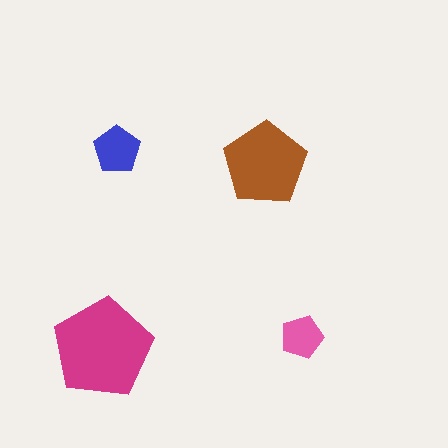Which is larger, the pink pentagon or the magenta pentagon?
The magenta one.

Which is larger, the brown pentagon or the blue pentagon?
The brown one.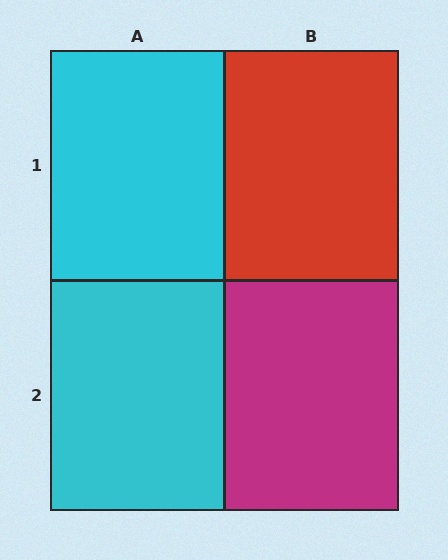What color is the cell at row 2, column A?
Cyan.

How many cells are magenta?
1 cell is magenta.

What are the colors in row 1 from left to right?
Cyan, red.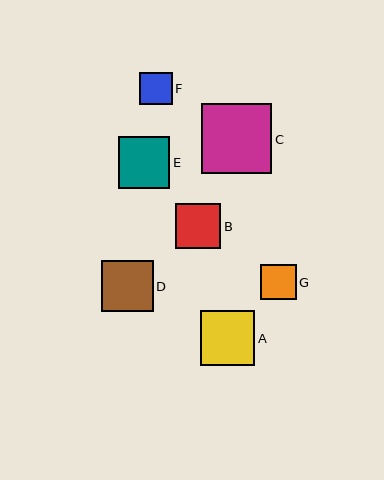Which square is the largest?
Square C is the largest with a size of approximately 70 pixels.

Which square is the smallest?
Square F is the smallest with a size of approximately 32 pixels.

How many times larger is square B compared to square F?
Square B is approximately 1.4 times the size of square F.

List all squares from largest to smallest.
From largest to smallest: C, A, D, E, B, G, F.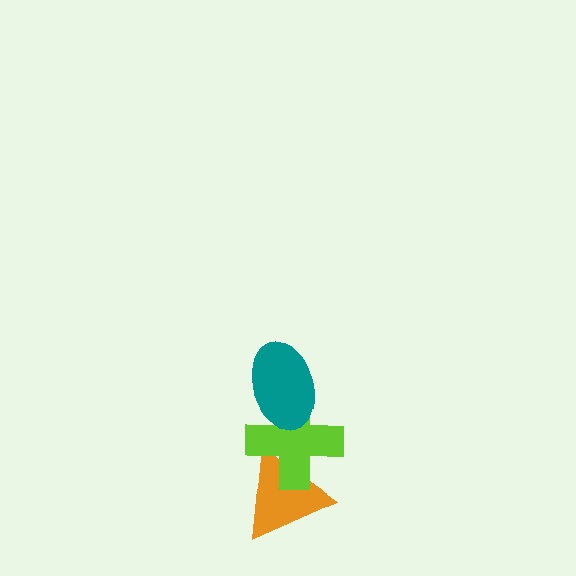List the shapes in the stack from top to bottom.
From top to bottom: the teal ellipse, the lime cross, the orange triangle.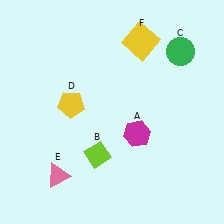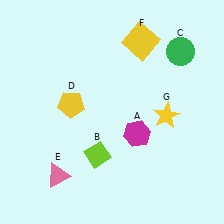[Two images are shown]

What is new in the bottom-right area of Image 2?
A yellow star (G) was added in the bottom-right area of Image 2.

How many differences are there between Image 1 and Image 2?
There is 1 difference between the two images.